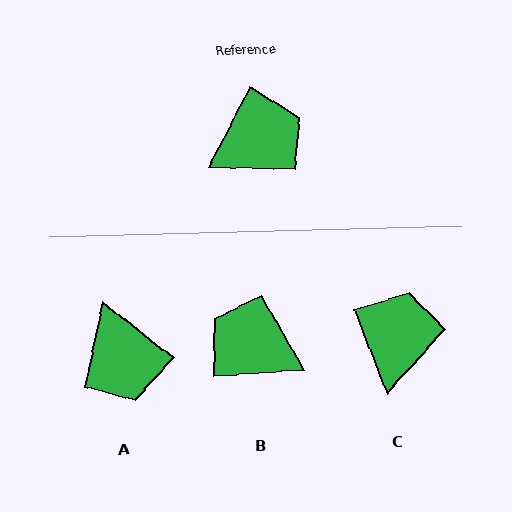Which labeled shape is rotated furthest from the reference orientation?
B, about 121 degrees away.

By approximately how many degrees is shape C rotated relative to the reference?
Approximately 49 degrees counter-clockwise.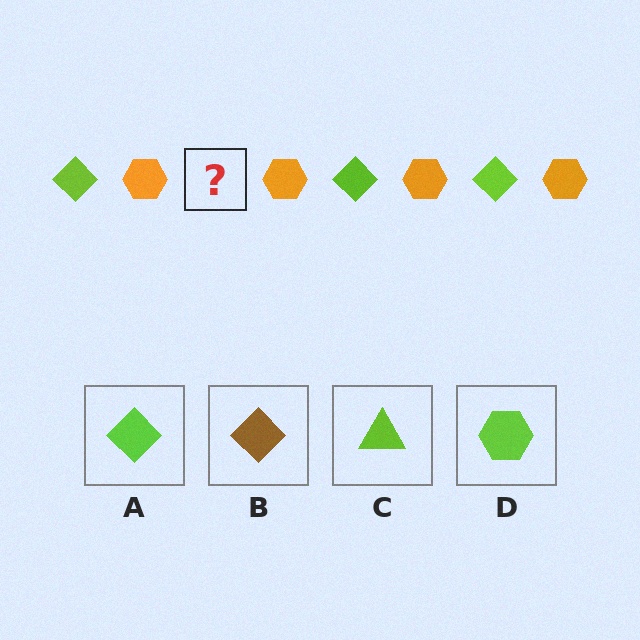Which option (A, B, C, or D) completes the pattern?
A.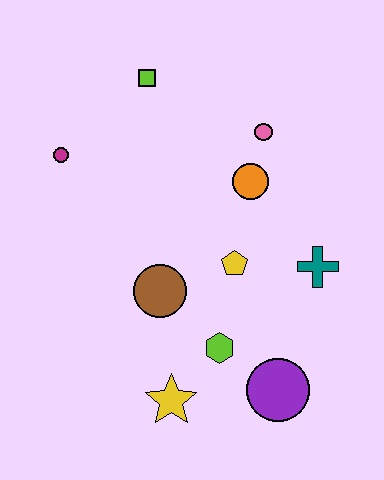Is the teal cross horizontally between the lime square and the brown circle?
No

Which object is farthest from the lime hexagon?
The lime square is farthest from the lime hexagon.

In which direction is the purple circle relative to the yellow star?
The purple circle is to the right of the yellow star.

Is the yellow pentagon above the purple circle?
Yes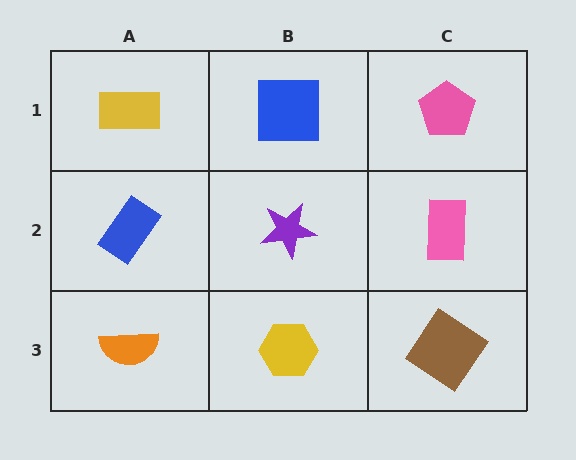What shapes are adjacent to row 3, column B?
A purple star (row 2, column B), an orange semicircle (row 3, column A), a brown diamond (row 3, column C).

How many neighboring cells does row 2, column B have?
4.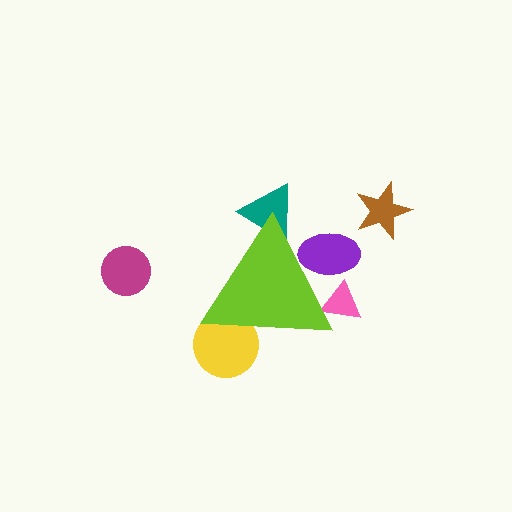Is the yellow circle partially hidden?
Yes, the yellow circle is partially hidden behind the lime triangle.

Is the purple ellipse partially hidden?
Yes, the purple ellipse is partially hidden behind the lime triangle.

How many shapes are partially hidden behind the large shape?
4 shapes are partially hidden.